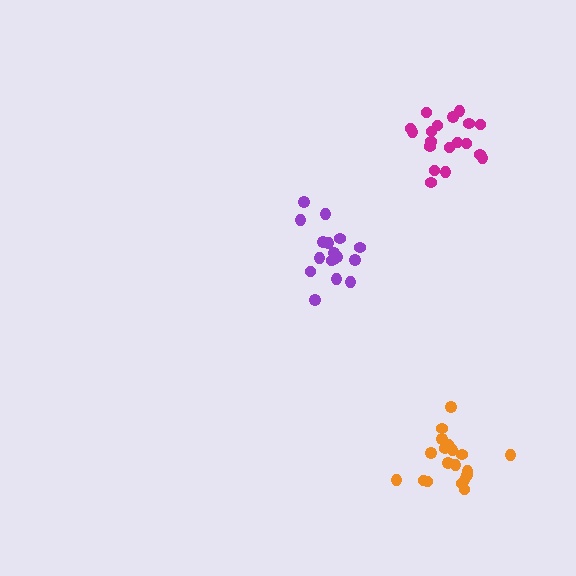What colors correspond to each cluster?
The clusters are colored: orange, purple, magenta.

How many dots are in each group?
Group 1: 19 dots, Group 2: 17 dots, Group 3: 19 dots (55 total).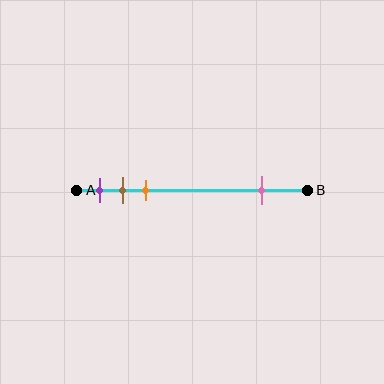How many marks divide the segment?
There are 4 marks dividing the segment.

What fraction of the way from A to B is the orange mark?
The orange mark is approximately 30% (0.3) of the way from A to B.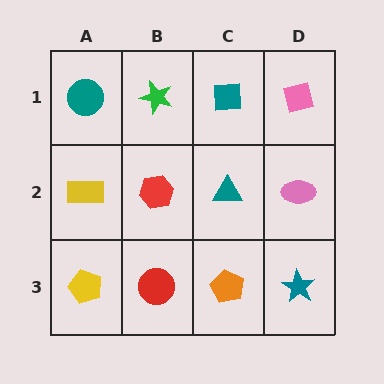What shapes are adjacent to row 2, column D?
A pink square (row 1, column D), a teal star (row 3, column D), a teal triangle (row 2, column C).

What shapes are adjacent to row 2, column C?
A teal square (row 1, column C), an orange pentagon (row 3, column C), a red hexagon (row 2, column B), a pink ellipse (row 2, column D).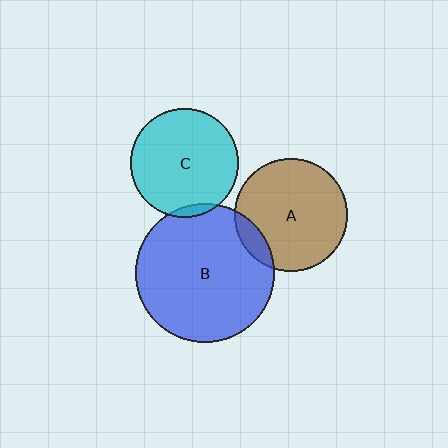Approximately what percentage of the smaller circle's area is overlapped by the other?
Approximately 5%.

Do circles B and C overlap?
Yes.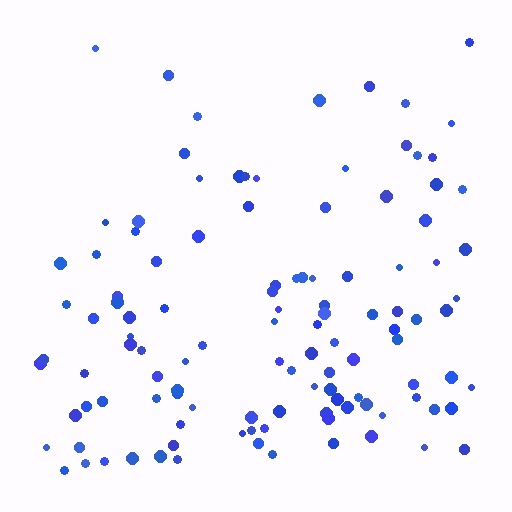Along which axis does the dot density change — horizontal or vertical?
Vertical.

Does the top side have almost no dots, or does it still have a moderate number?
Still a moderate number, just noticeably fewer than the bottom.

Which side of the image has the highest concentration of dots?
The bottom.